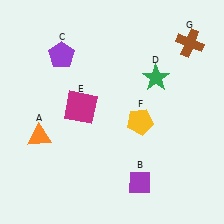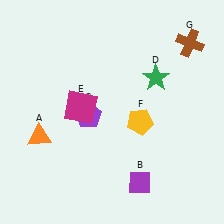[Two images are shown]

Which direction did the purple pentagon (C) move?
The purple pentagon (C) moved down.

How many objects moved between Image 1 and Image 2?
1 object moved between the two images.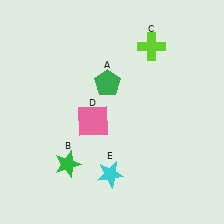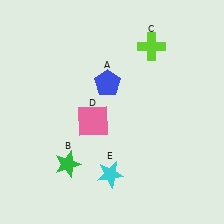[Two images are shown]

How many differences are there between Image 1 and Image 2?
There is 1 difference between the two images.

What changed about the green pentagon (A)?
In Image 1, A is green. In Image 2, it changed to blue.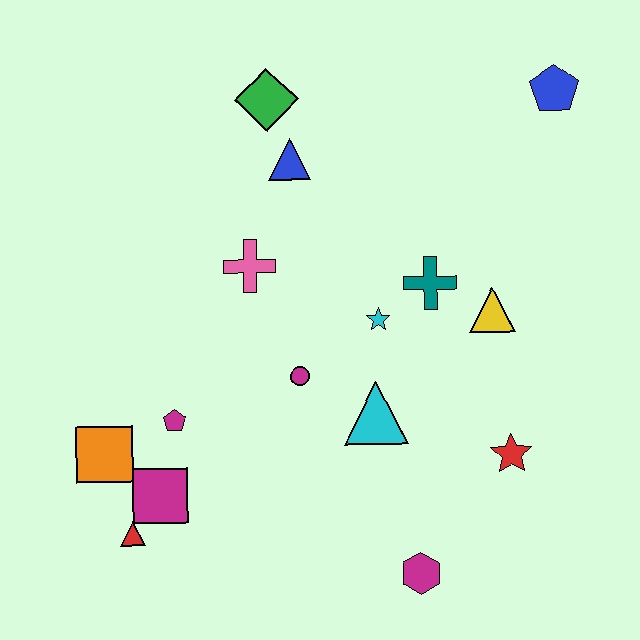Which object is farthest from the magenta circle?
The blue pentagon is farthest from the magenta circle.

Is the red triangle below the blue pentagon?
Yes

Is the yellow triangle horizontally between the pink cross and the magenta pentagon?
No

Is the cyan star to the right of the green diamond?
Yes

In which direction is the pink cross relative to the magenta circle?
The pink cross is above the magenta circle.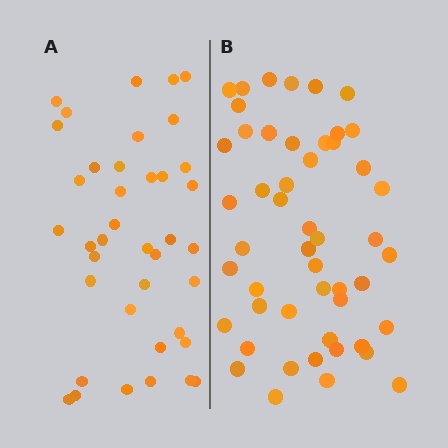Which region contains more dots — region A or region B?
Region B (the right region) has more dots.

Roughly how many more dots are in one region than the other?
Region B has roughly 12 or so more dots than region A.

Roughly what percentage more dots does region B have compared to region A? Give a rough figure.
About 30% more.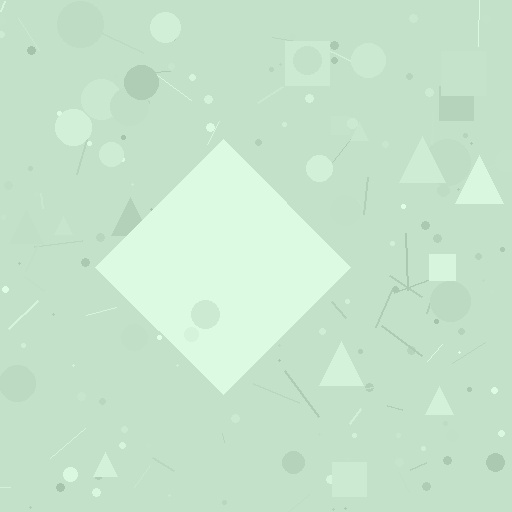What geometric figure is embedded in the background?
A diamond is embedded in the background.